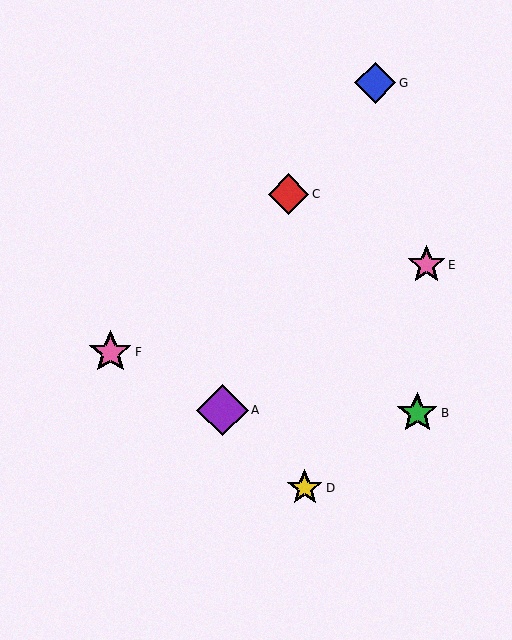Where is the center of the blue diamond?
The center of the blue diamond is at (375, 83).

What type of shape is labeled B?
Shape B is a green star.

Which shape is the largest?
The purple diamond (labeled A) is the largest.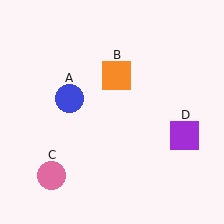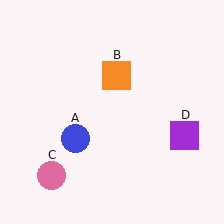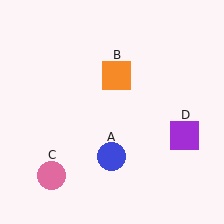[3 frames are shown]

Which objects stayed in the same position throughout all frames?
Orange square (object B) and pink circle (object C) and purple square (object D) remained stationary.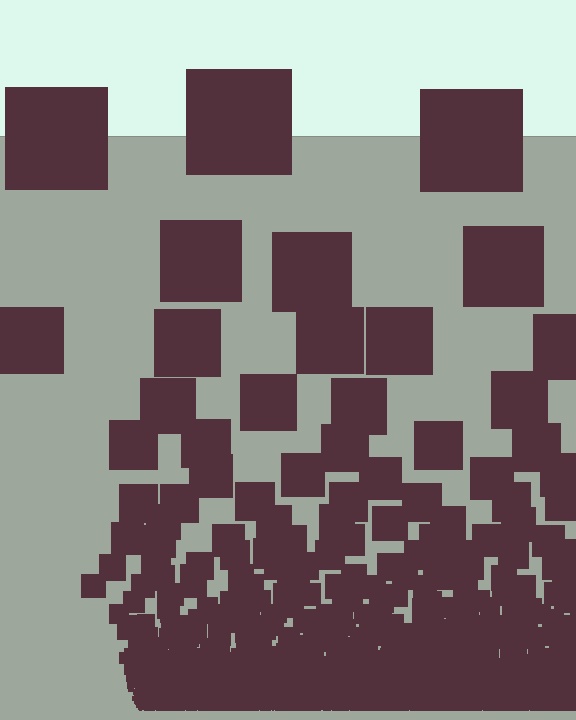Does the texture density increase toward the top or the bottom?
Density increases toward the bottom.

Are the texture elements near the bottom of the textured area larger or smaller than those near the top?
Smaller. The gradient is inverted — elements near the bottom are smaller and denser.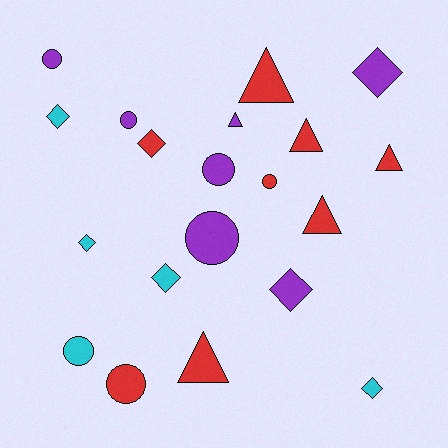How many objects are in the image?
There are 20 objects.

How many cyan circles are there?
There is 1 cyan circle.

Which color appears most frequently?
Red, with 8 objects.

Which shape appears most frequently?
Circle, with 7 objects.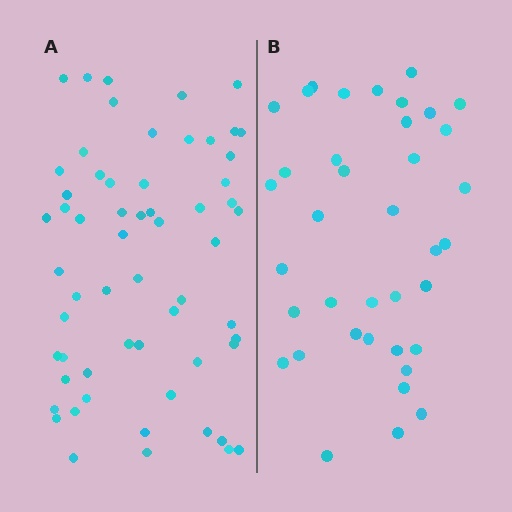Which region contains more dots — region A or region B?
Region A (the left region) has more dots.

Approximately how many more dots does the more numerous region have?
Region A has approximately 20 more dots than region B.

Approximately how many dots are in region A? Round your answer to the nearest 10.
About 60 dots.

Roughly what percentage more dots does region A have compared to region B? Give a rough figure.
About 60% more.